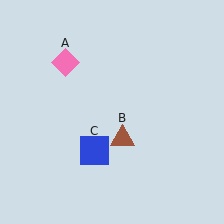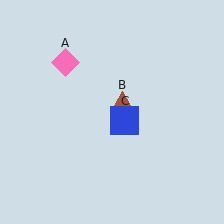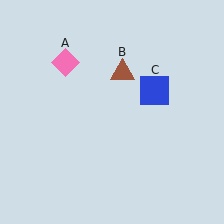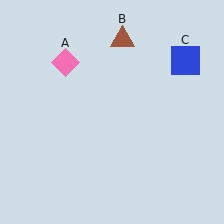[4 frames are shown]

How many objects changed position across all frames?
2 objects changed position: brown triangle (object B), blue square (object C).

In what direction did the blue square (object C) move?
The blue square (object C) moved up and to the right.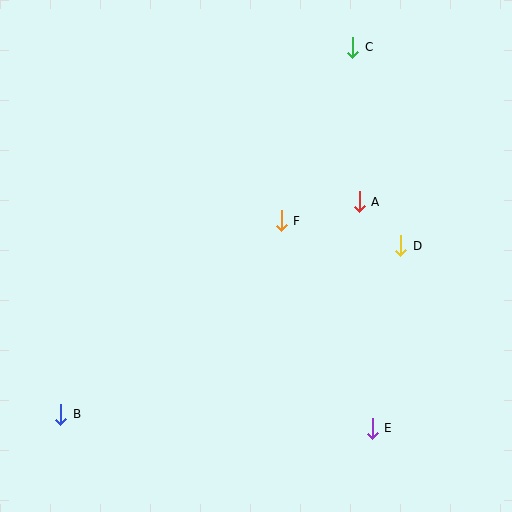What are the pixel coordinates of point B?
Point B is at (61, 414).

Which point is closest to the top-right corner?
Point C is closest to the top-right corner.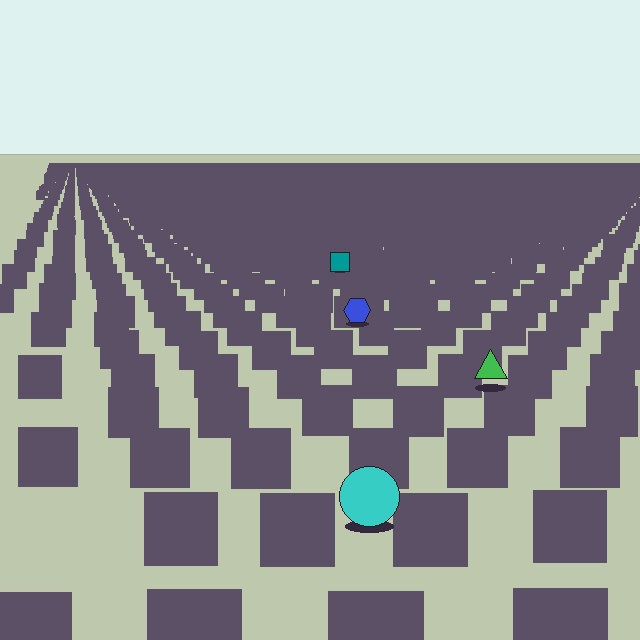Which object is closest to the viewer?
The cyan circle is closest. The texture marks near it are larger and more spread out.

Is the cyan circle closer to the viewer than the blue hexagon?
Yes. The cyan circle is closer — you can tell from the texture gradient: the ground texture is coarser near it.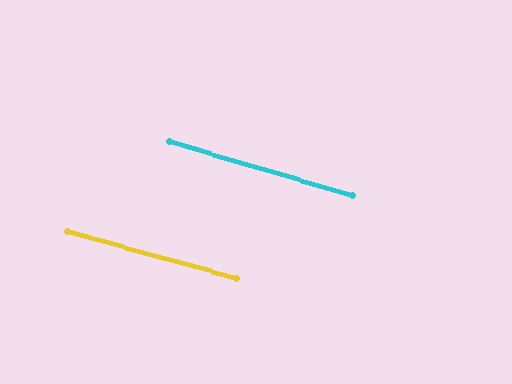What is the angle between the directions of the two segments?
Approximately 1 degree.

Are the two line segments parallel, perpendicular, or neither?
Parallel — their directions differ by only 0.7°.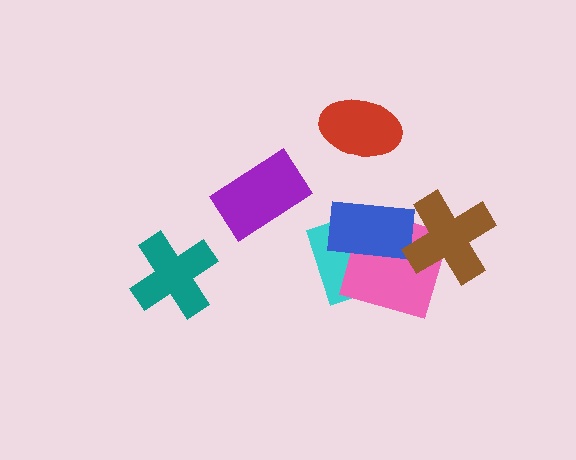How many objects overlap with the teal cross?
0 objects overlap with the teal cross.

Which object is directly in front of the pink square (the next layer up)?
The blue rectangle is directly in front of the pink square.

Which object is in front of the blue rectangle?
The brown cross is in front of the blue rectangle.